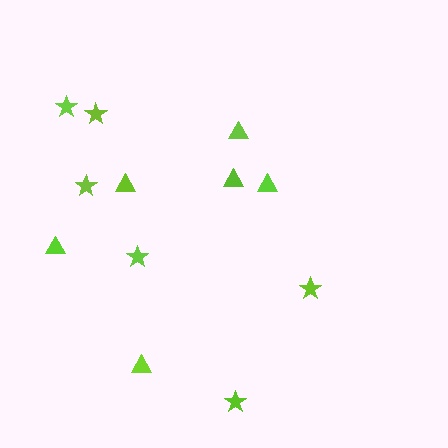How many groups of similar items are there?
There are 2 groups: one group of stars (6) and one group of triangles (6).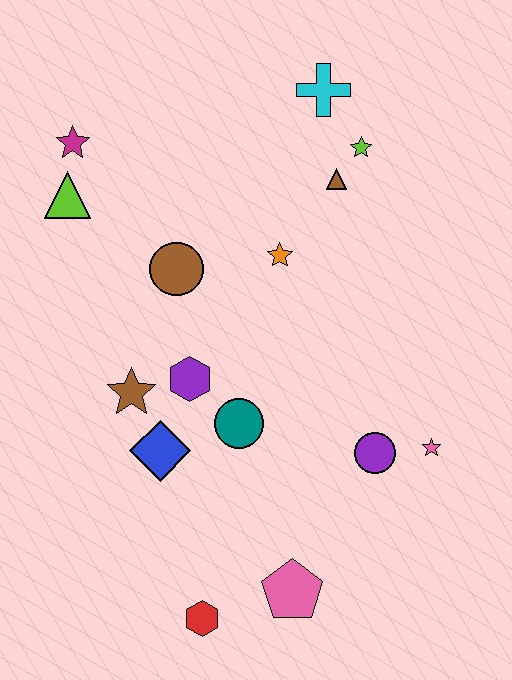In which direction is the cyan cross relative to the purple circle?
The cyan cross is above the purple circle.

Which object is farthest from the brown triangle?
The red hexagon is farthest from the brown triangle.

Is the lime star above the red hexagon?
Yes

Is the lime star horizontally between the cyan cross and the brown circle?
No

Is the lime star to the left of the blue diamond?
No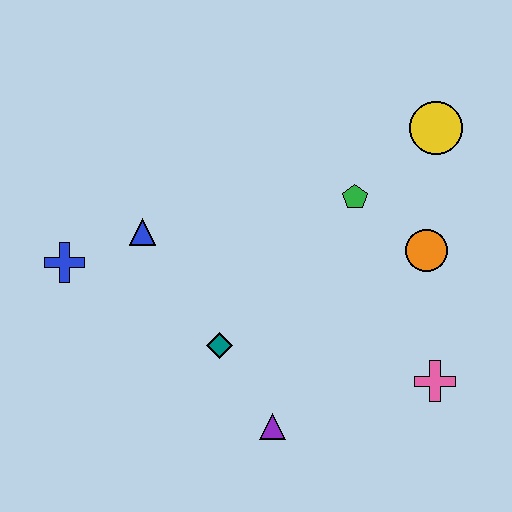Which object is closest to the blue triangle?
The blue cross is closest to the blue triangle.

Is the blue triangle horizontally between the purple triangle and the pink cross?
No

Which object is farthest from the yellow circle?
The blue cross is farthest from the yellow circle.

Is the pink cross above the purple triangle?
Yes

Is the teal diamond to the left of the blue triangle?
No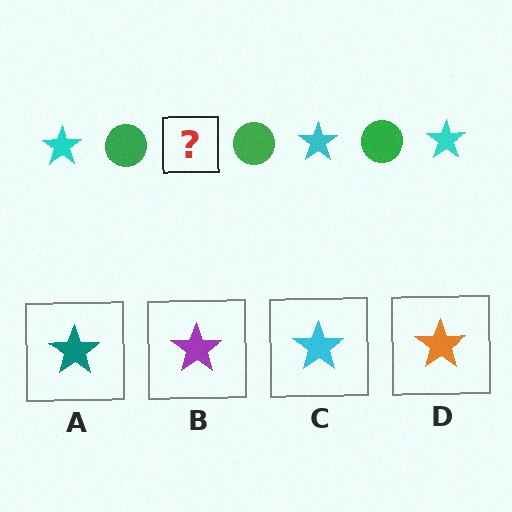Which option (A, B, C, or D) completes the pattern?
C.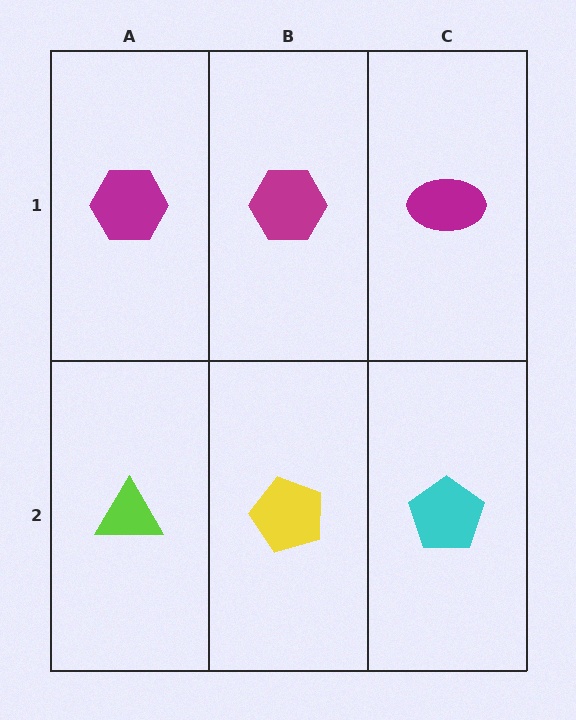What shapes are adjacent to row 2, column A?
A magenta hexagon (row 1, column A), a yellow pentagon (row 2, column B).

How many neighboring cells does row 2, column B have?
3.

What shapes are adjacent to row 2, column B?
A magenta hexagon (row 1, column B), a lime triangle (row 2, column A), a cyan pentagon (row 2, column C).